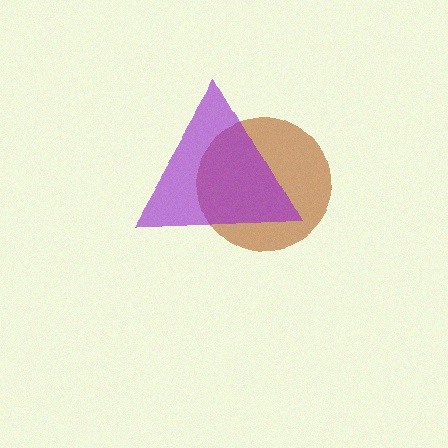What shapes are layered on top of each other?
The layered shapes are: a brown circle, a purple triangle.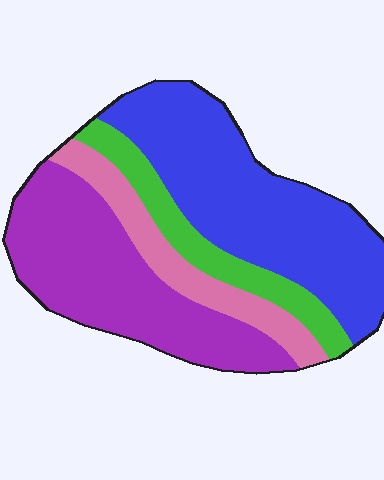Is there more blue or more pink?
Blue.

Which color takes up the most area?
Blue, at roughly 40%.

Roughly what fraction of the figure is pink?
Pink covers about 15% of the figure.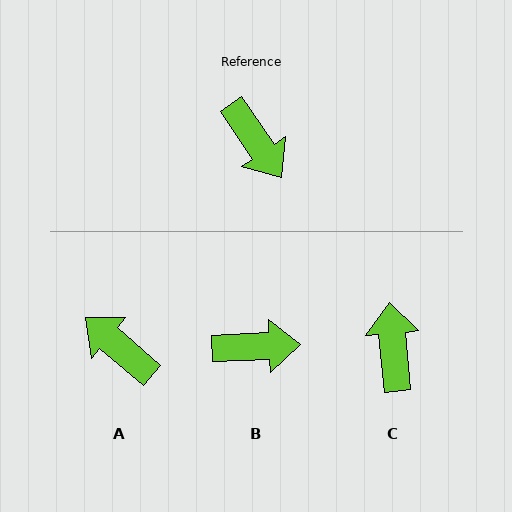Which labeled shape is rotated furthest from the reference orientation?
A, about 165 degrees away.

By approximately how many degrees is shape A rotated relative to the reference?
Approximately 165 degrees clockwise.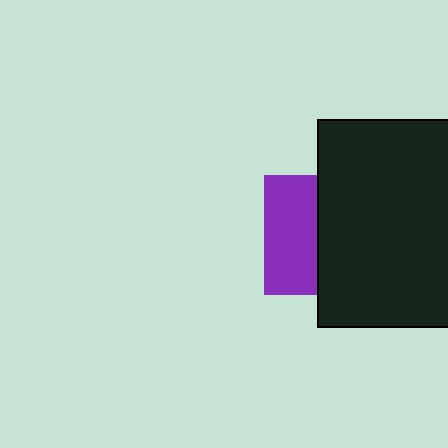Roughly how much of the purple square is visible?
About half of it is visible (roughly 45%).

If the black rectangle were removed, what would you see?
You would see the complete purple square.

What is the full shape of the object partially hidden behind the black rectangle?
The partially hidden object is a purple square.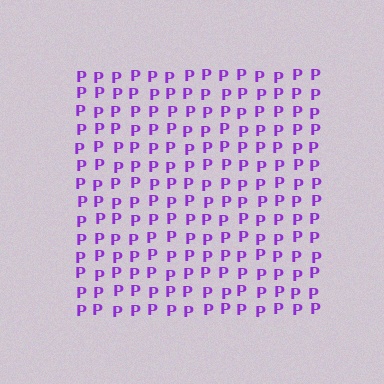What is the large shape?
The large shape is a square.